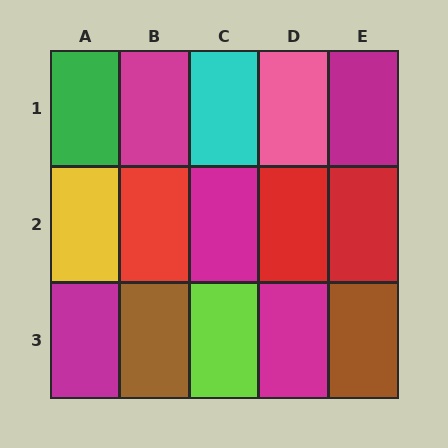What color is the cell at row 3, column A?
Magenta.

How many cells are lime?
1 cell is lime.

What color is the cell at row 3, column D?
Magenta.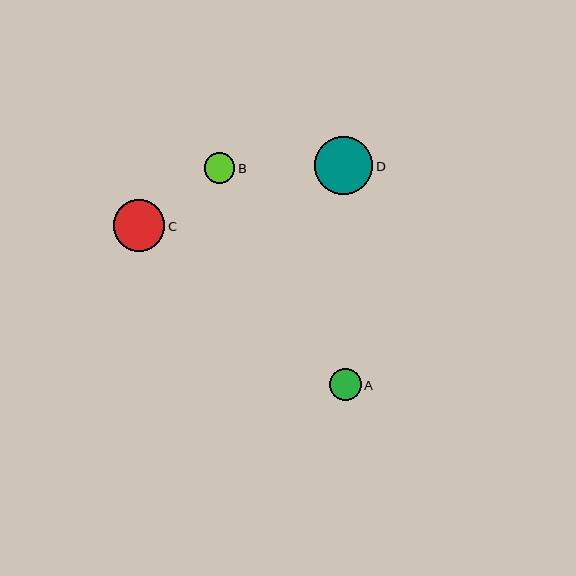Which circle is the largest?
Circle D is the largest with a size of approximately 58 pixels.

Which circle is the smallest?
Circle B is the smallest with a size of approximately 31 pixels.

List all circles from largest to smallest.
From largest to smallest: D, C, A, B.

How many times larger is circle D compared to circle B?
Circle D is approximately 1.9 times the size of circle B.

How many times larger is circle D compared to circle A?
Circle D is approximately 1.8 times the size of circle A.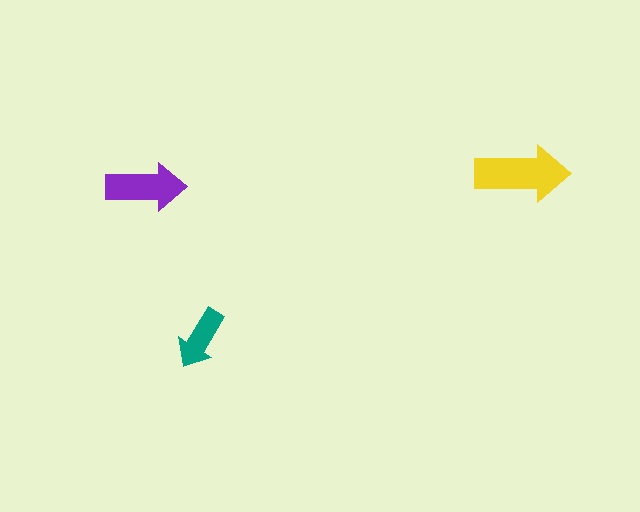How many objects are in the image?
There are 3 objects in the image.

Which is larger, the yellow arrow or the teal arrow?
The yellow one.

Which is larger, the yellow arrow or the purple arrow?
The yellow one.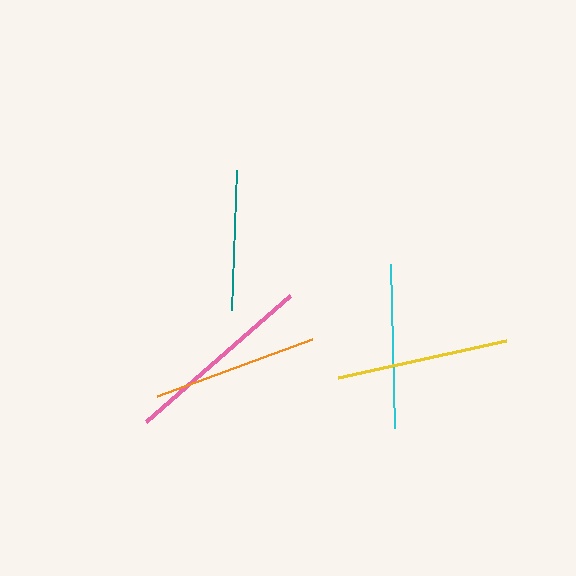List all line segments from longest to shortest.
From longest to shortest: pink, yellow, orange, cyan, teal.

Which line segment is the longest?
The pink line is the longest at approximately 191 pixels.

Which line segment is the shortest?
The teal line is the shortest at approximately 140 pixels.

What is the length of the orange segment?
The orange segment is approximately 165 pixels long.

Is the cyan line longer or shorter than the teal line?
The cyan line is longer than the teal line.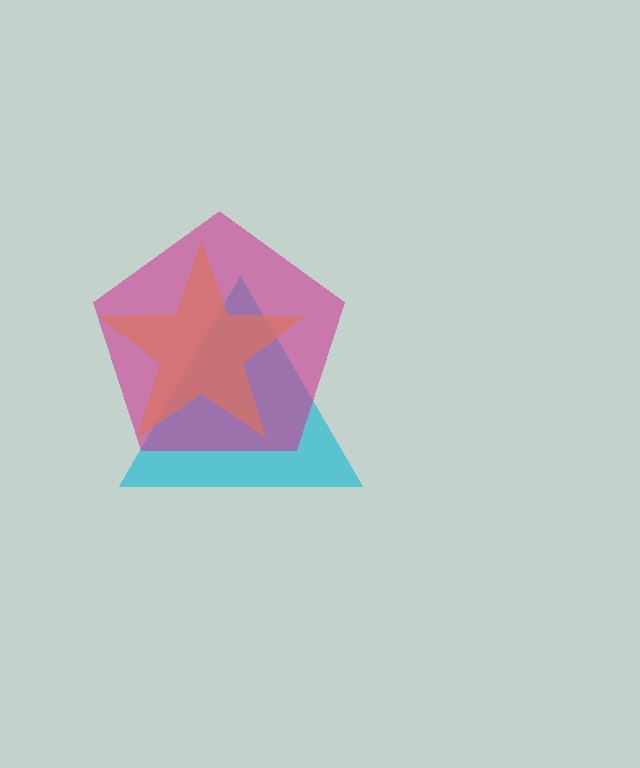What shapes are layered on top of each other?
The layered shapes are: a cyan triangle, a yellow star, a magenta pentagon.